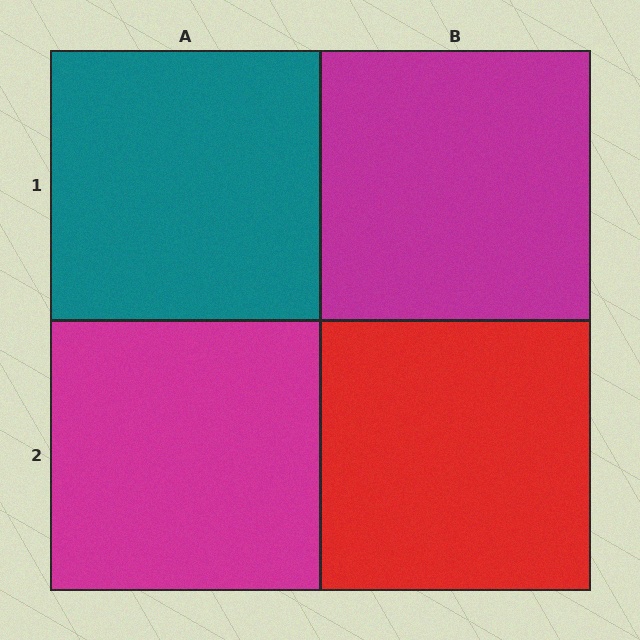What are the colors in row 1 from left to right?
Teal, magenta.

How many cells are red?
1 cell is red.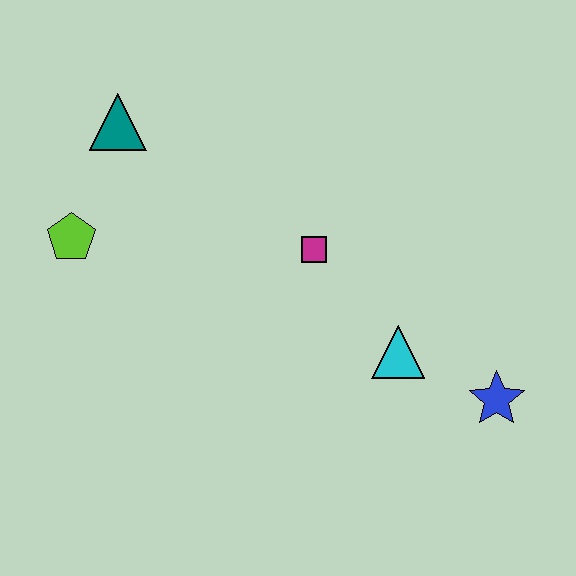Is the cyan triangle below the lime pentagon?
Yes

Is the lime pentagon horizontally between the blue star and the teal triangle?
No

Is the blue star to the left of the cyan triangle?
No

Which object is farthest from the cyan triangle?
The teal triangle is farthest from the cyan triangle.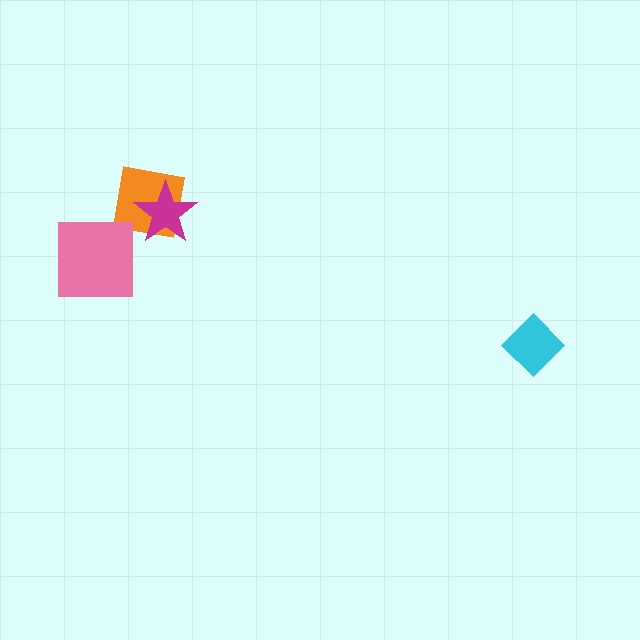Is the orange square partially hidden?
Yes, it is partially covered by another shape.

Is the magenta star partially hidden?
No, no other shape covers it.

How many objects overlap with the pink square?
0 objects overlap with the pink square.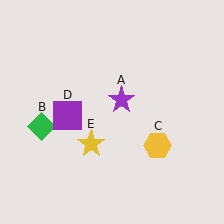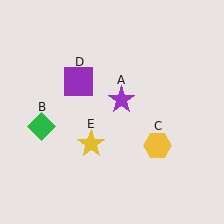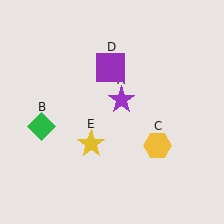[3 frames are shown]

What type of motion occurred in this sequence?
The purple square (object D) rotated clockwise around the center of the scene.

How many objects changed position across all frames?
1 object changed position: purple square (object D).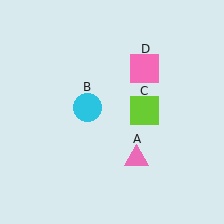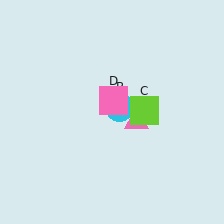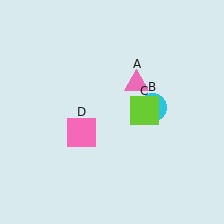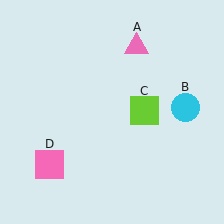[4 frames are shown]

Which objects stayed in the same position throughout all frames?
Lime square (object C) remained stationary.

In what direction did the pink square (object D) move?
The pink square (object D) moved down and to the left.